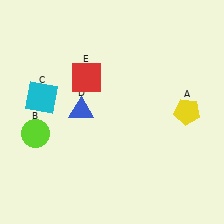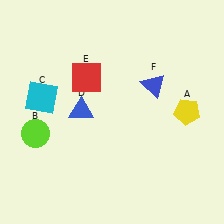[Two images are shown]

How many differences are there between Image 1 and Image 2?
There is 1 difference between the two images.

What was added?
A blue triangle (F) was added in Image 2.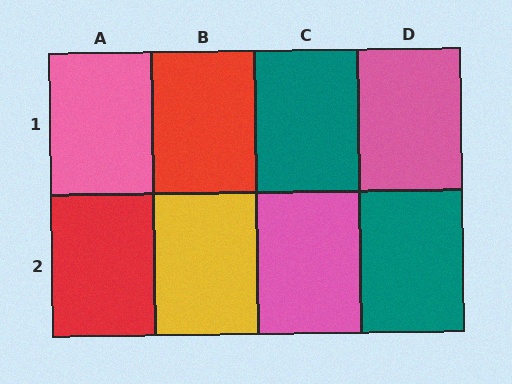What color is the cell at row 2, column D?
Teal.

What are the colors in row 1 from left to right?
Pink, red, teal, pink.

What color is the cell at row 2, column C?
Pink.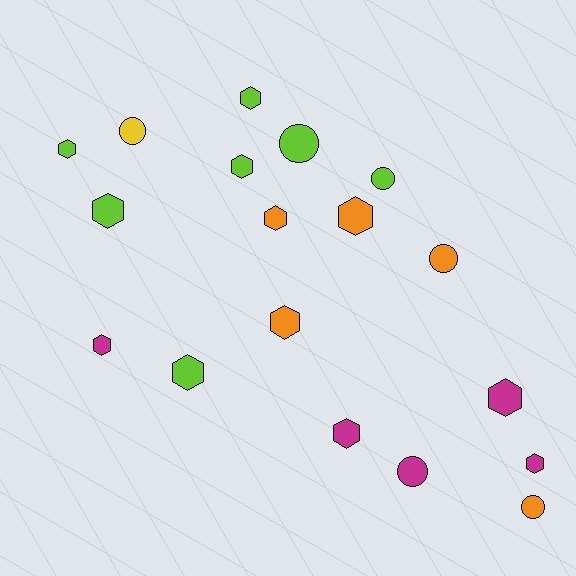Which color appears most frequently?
Lime, with 7 objects.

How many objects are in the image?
There are 18 objects.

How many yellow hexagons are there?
There are no yellow hexagons.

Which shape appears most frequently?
Hexagon, with 12 objects.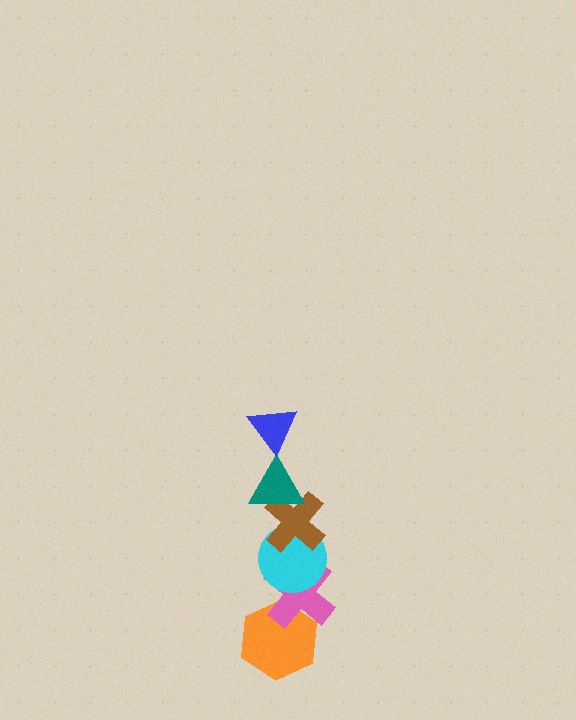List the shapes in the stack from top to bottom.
From top to bottom: the blue triangle, the teal triangle, the brown cross, the cyan circle, the pink cross, the orange hexagon.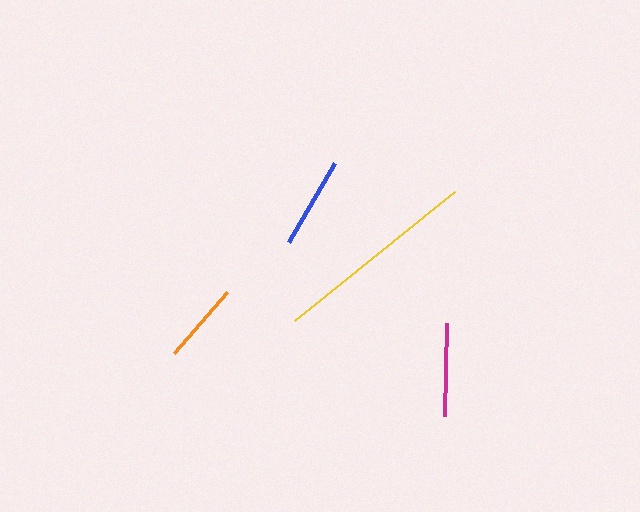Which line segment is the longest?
The yellow line is the longest at approximately 206 pixels.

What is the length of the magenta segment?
The magenta segment is approximately 93 pixels long.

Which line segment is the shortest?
The orange line is the shortest at approximately 81 pixels.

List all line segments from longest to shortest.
From longest to shortest: yellow, magenta, blue, orange.